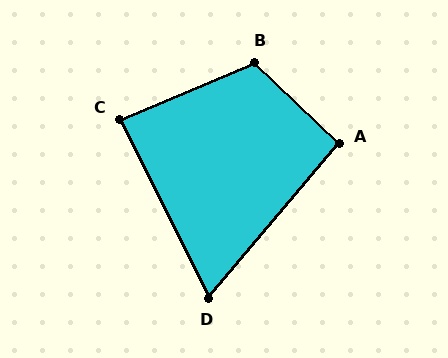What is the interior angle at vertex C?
Approximately 86 degrees (approximately right).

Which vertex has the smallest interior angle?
D, at approximately 67 degrees.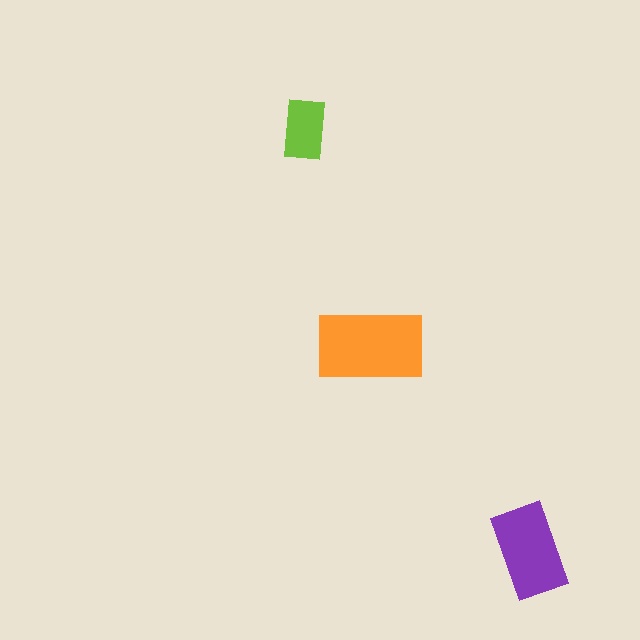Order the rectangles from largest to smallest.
the orange one, the purple one, the lime one.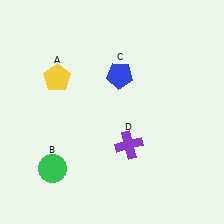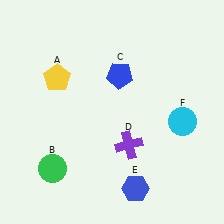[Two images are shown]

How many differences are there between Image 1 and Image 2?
There are 2 differences between the two images.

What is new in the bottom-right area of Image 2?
A cyan circle (F) was added in the bottom-right area of Image 2.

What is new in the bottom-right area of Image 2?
A blue hexagon (E) was added in the bottom-right area of Image 2.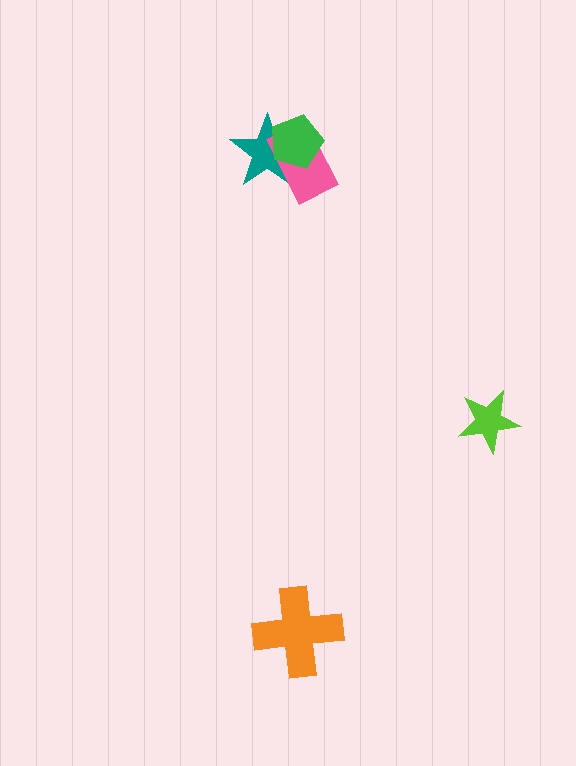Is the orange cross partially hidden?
No, no other shape covers it.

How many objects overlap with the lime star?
0 objects overlap with the lime star.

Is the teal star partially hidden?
Yes, it is partially covered by another shape.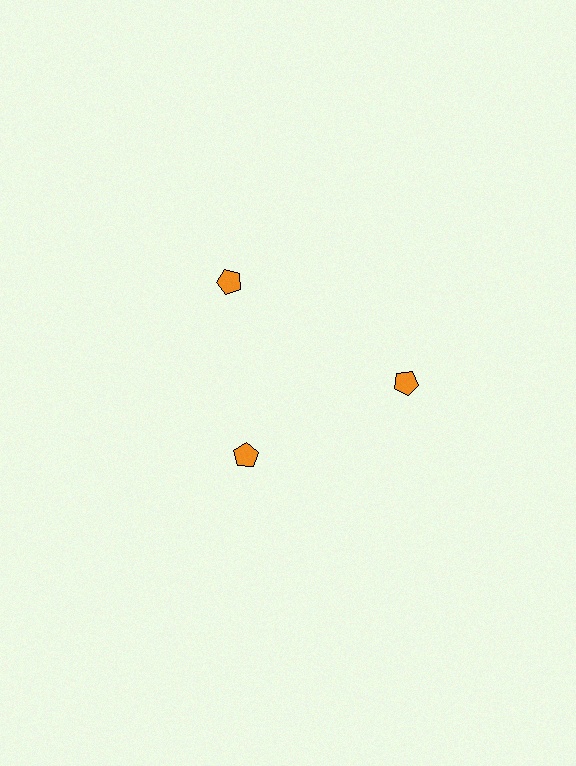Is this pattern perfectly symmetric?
No. The 3 orange pentagons are arranged in a ring, but one element near the 7 o'clock position is pulled inward toward the center, breaking the 3-fold rotational symmetry.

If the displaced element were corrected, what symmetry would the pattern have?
It would have 3-fold rotational symmetry — the pattern would map onto itself every 120 degrees.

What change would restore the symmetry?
The symmetry would be restored by moving it outward, back onto the ring so that all 3 pentagons sit at equal angles and equal distance from the center.